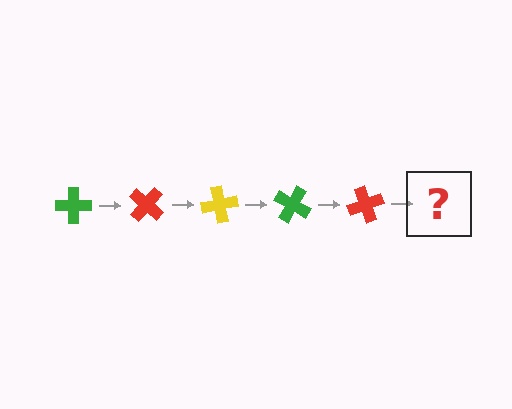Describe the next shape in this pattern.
It should be a yellow cross, rotated 200 degrees from the start.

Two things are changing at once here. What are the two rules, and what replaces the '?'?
The two rules are that it rotates 40 degrees each step and the color cycles through green, red, and yellow. The '?' should be a yellow cross, rotated 200 degrees from the start.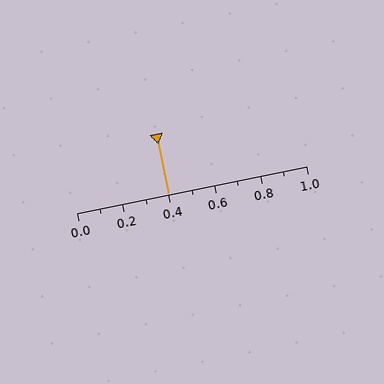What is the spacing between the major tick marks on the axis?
The major ticks are spaced 0.2 apart.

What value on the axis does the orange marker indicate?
The marker indicates approximately 0.4.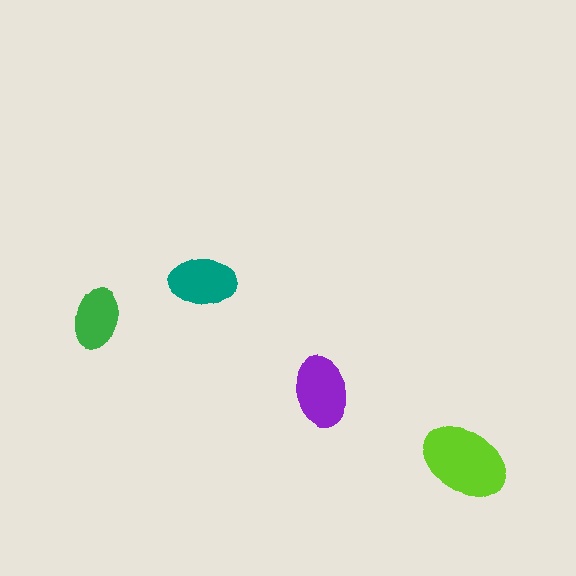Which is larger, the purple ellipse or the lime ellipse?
The lime one.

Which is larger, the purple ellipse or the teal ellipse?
The purple one.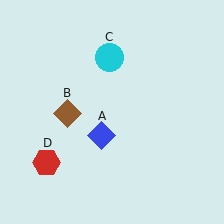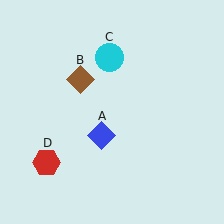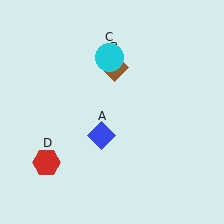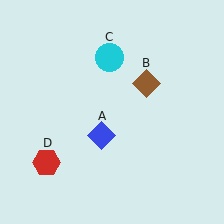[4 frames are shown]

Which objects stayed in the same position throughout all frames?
Blue diamond (object A) and cyan circle (object C) and red hexagon (object D) remained stationary.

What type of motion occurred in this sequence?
The brown diamond (object B) rotated clockwise around the center of the scene.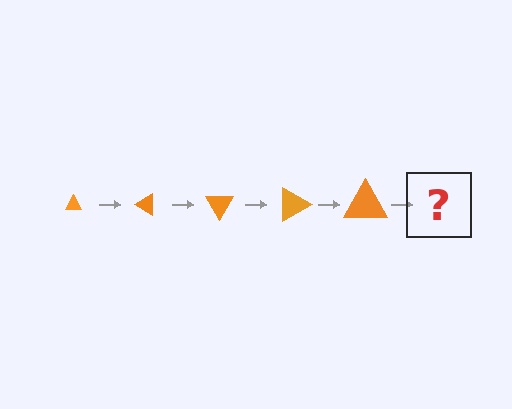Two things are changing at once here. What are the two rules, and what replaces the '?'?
The two rules are that the triangle grows larger each step and it rotates 30 degrees each step. The '?' should be a triangle, larger than the previous one and rotated 150 degrees from the start.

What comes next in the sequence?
The next element should be a triangle, larger than the previous one and rotated 150 degrees from the start.